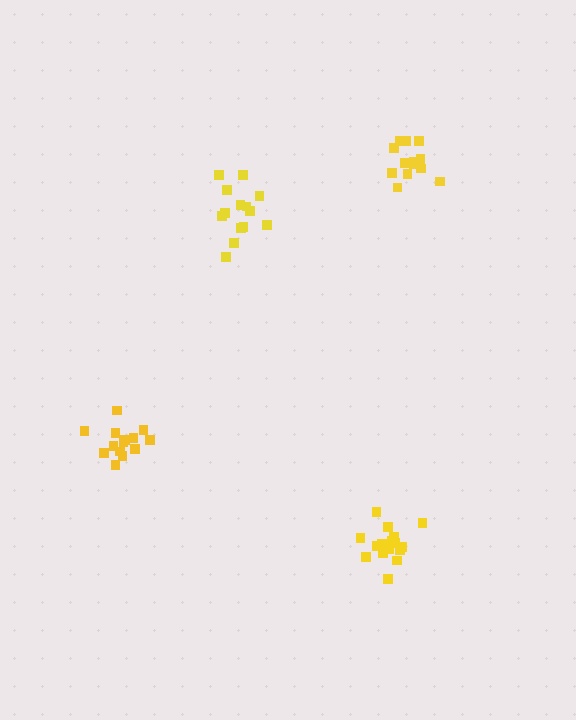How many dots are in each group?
Group 1: 14 dots, Group 2: 14 dots, Group 3: 17 dots, Group 4: 13 dots (58 total).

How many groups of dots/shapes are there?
There are 4 groups.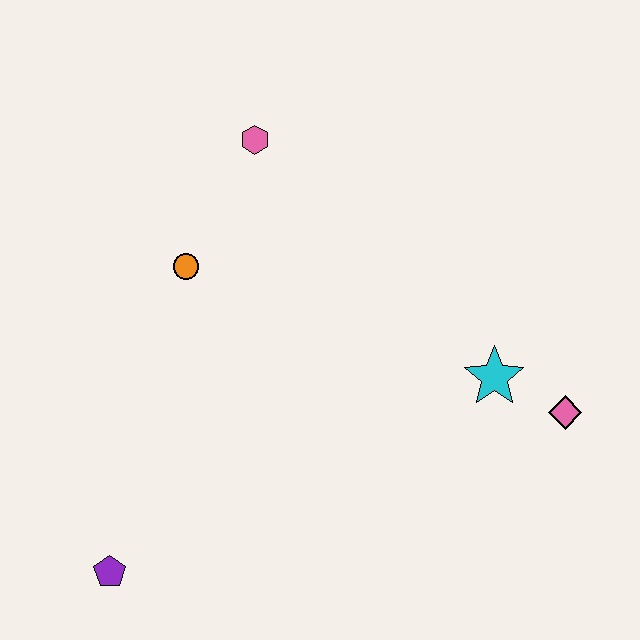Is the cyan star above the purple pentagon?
Yes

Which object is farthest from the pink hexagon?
The purple pentagon is farthest from the pink hexagon.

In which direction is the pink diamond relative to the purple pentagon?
The pink diamond is to the right of the purple pentagon.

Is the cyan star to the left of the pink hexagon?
No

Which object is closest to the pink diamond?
The cyan star is closest to the pink diamond.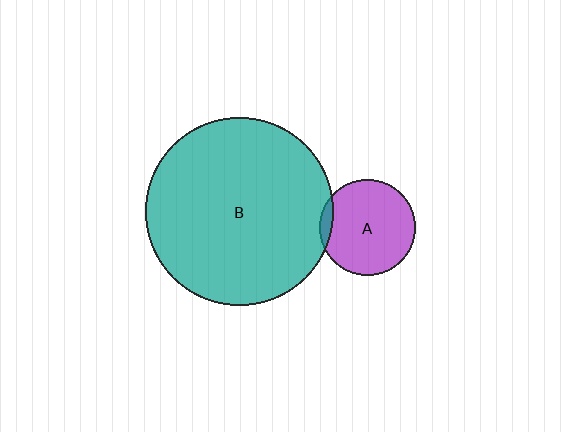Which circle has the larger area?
Circle B (teal).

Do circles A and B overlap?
Yes.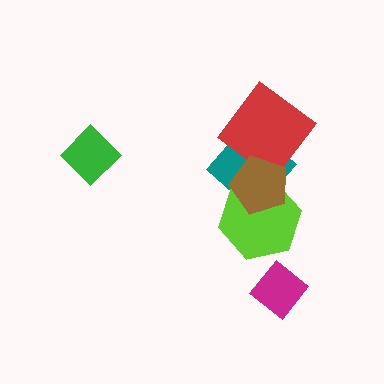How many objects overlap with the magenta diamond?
0 objects overlap with the magenta diamond.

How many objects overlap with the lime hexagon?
2 objects overlap with the lime hexagon.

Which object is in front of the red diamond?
The brown pentagon is in front of the red diamond.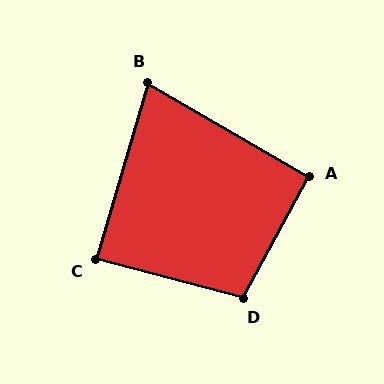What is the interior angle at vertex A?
Approximately 92 degrees (approximately right).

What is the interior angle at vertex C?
Approximately 88 degrees (approximately right).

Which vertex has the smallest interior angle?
B, at approximately 76 degrees.